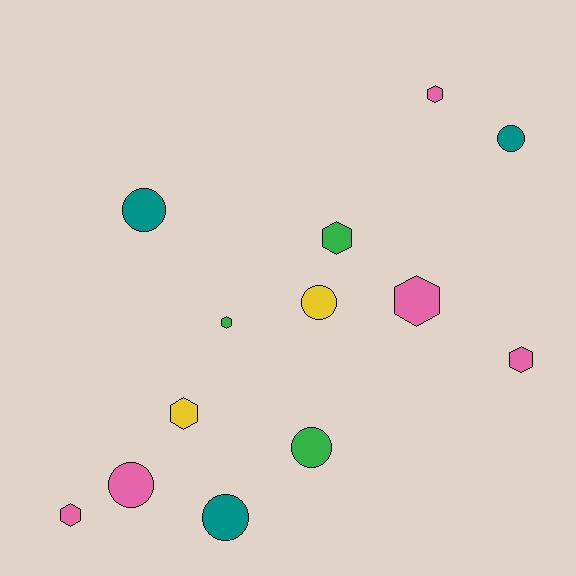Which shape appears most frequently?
Hexagon, with 7 objects.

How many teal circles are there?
There are 3 teal circles.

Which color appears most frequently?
Pink, with 5 objects.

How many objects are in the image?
There are 13 objects.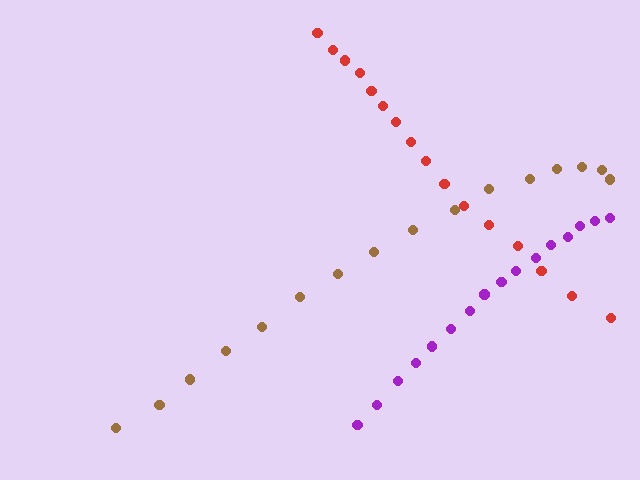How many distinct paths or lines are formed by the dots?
There are 3 distinct paths.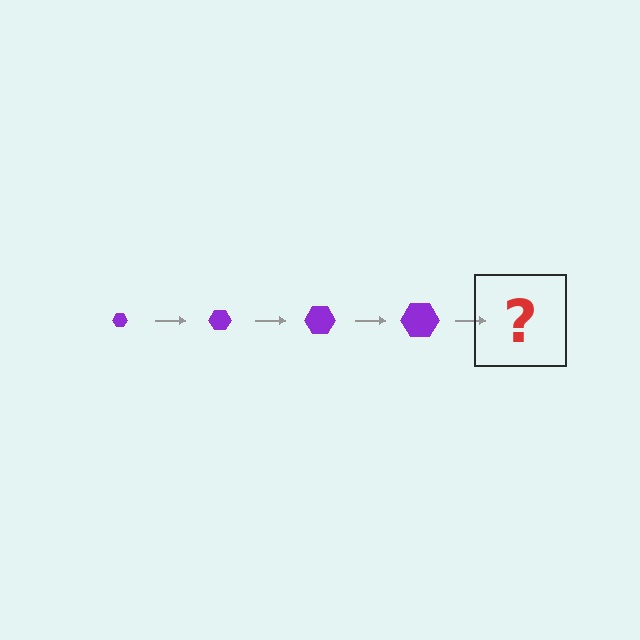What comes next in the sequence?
The next element should be a purple hexagon, larger than the previous one.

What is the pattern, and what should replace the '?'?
The pattern is that the hexagon gets progressively larger each step. The '?' should be a purple hexagon, larger than the previous one.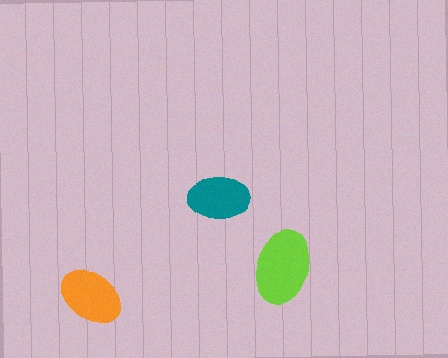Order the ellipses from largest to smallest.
the lime one, the orange one, the teal one.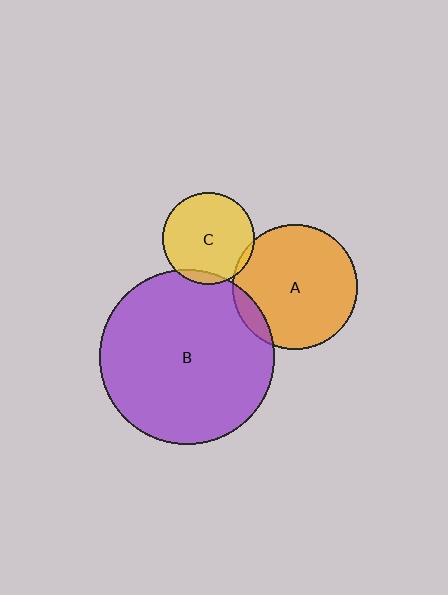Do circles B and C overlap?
Yes.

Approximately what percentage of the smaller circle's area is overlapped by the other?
Approximately 5%.